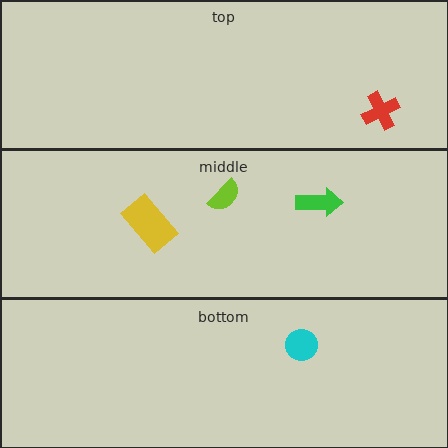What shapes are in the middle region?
The yellow rectangle, the green arrow, the lime semicircle.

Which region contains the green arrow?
The middle region.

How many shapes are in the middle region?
3.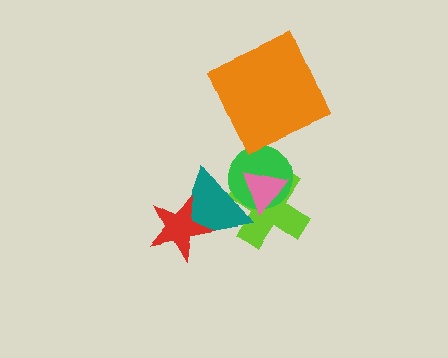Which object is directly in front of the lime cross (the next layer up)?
The teal triangle is directly in front of the lime cross.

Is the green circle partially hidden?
Yes, it is partially covered by another shape.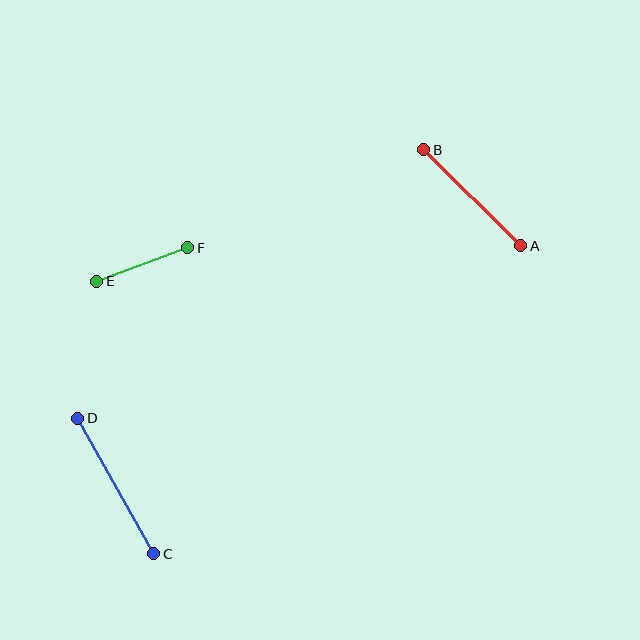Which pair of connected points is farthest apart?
Points C and D are farthest apart.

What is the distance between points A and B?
The distance is approximately 136 pixels.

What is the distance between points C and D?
The distance is approximately 156 pixels.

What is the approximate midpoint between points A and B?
The midpoint is at approximately (472, 198) pixels.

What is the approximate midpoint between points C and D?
The midpoint is at approximately (116, 486) pixels.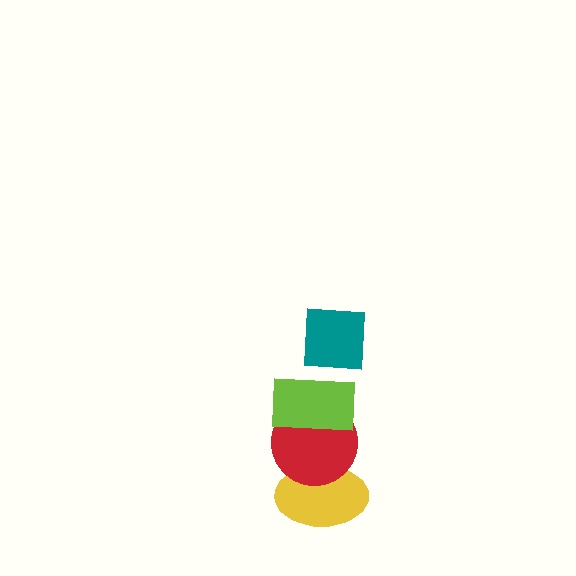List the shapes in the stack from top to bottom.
From top to bottom: the teal square, the lime rectangle, the red circle, the yellow ellipse.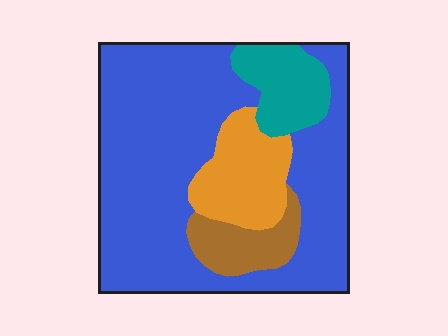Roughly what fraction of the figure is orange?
Orange covers 14% of the figure.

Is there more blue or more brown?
Blue.